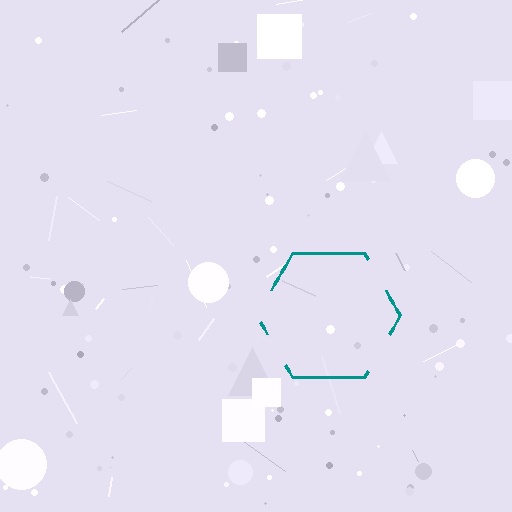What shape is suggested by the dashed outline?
The dashed outline suggests a hexagon.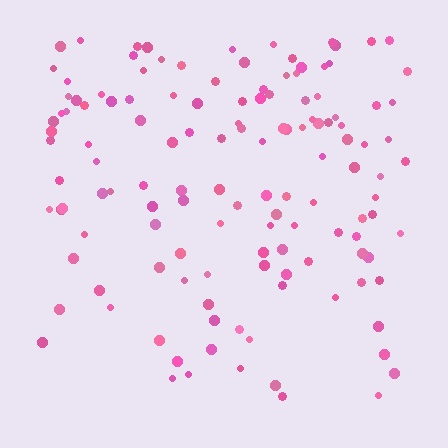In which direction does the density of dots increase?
From bottom to top, with the top side densest.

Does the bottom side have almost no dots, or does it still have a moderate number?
Still a moderate number, just noticeably fewer than the top.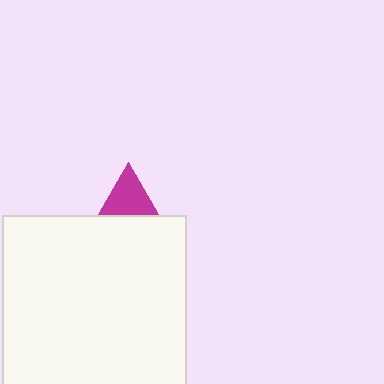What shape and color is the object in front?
The object in front is a white rectangle.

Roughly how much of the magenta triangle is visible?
A small part of it is visible (roughly 34%).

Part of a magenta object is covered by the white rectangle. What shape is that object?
It is a triangle.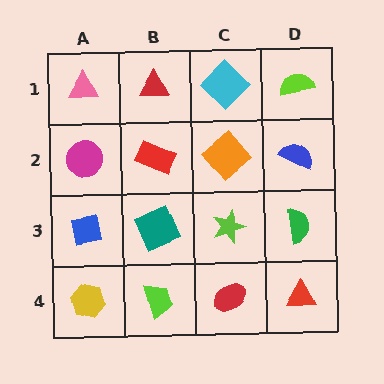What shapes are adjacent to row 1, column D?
A blue semicircle (row 2, column D), a cyan diamond (row 1, column C).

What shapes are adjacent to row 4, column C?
A lime star (row 3, column C), a lime trapezoid (row 4, column B), a red triangle (row 4, column D).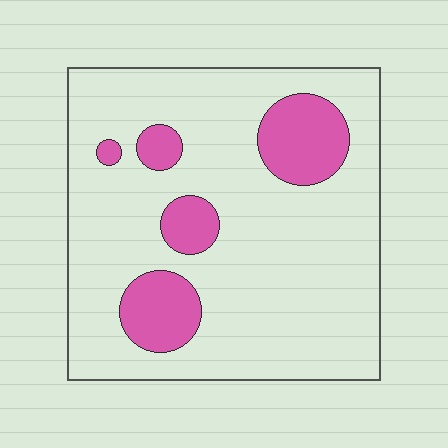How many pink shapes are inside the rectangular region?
5.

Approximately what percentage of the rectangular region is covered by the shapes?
Approximately 20%.